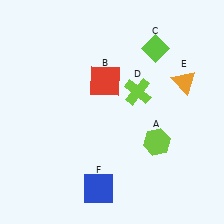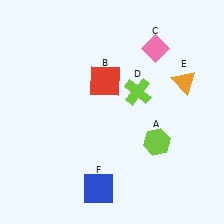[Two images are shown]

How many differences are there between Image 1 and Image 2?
There is 1 difference between the two images.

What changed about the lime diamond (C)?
In Image 1, C is lime. In Image 2, it changed to pink.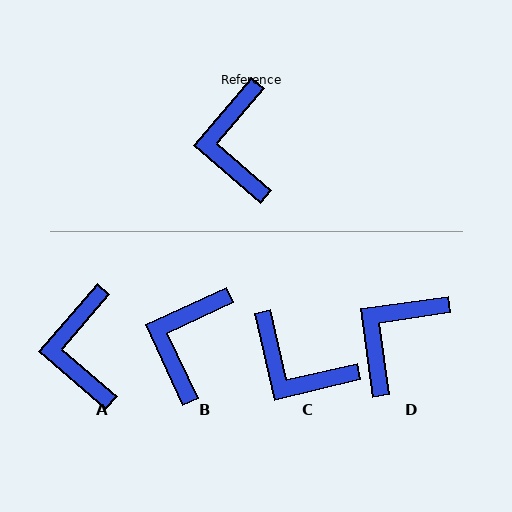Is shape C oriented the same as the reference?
No, it is off by about 54 degrees.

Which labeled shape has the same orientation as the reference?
A.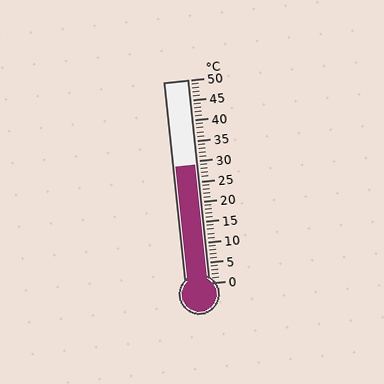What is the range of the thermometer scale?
The thermometer scale ranges from 0°C to 50°C.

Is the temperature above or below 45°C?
The temperature is below 45°C.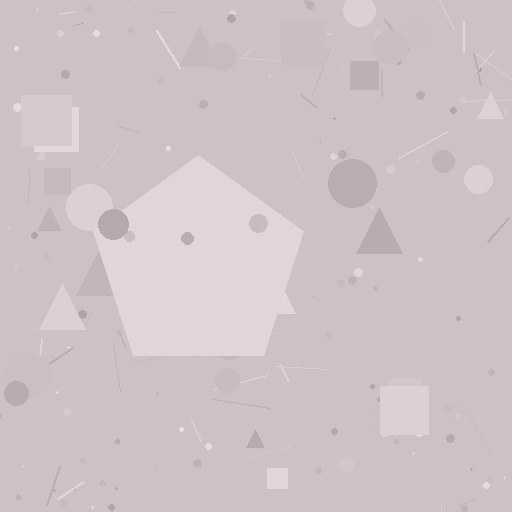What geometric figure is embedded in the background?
A pentagon is embedded in the background.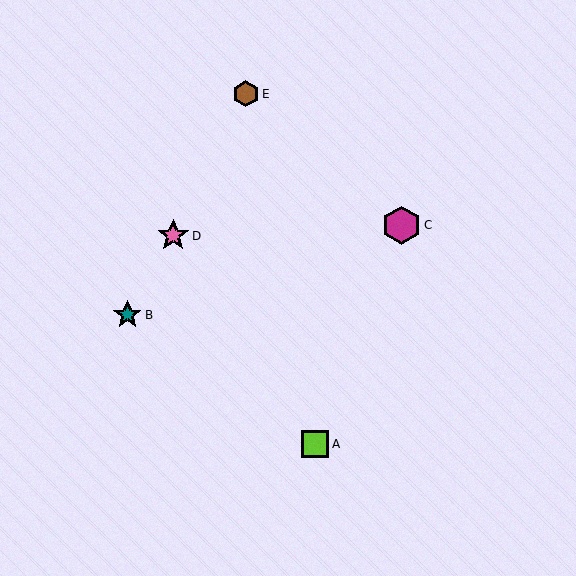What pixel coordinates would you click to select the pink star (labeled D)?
Click at (173, 236) to select the pink star D.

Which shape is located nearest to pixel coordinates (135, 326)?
The teal star (labeled B) at (127, 315) is nearest to that location.